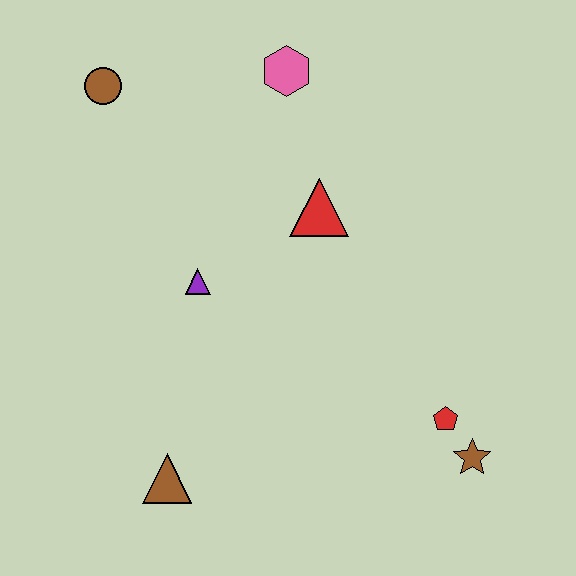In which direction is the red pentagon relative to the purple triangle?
The red pentagon is to the right of the purple triangle.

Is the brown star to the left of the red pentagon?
No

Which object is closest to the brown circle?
The pink hexagon is closest to the brown circle.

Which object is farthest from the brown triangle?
The pink hexagon is farthest from the brown triangle.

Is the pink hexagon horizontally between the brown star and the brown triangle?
Yes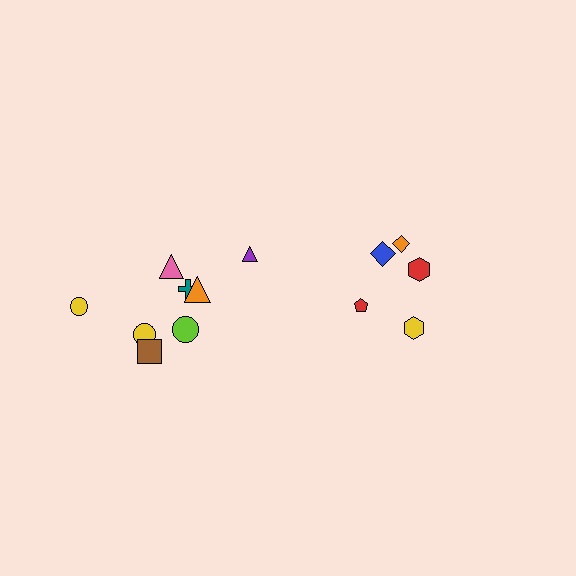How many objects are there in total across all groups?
There are 13 objects.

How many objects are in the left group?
There are 8 objects.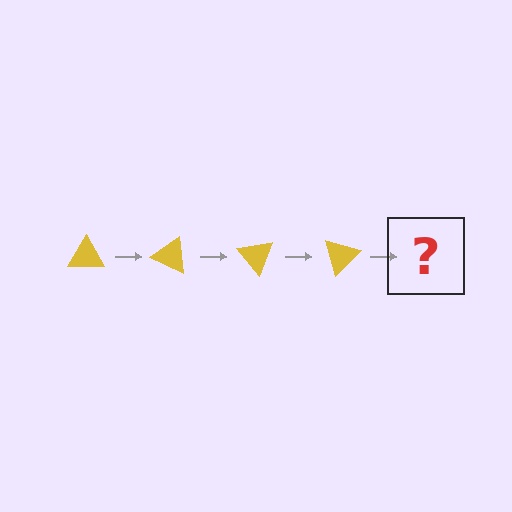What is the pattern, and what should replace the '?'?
The pattern is that the triangle rotates 25 degrees each step. The '?' should be a yellow triangle rotated 100 degrees.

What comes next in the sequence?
The next element should be a yellow triangle rotated 100 degrees.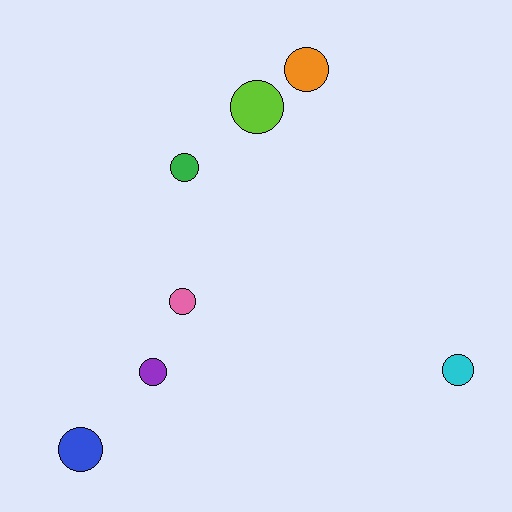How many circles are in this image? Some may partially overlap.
There are 7 circles.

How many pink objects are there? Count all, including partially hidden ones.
There is 1 pink object.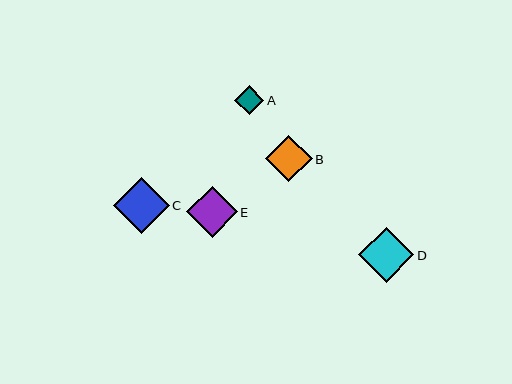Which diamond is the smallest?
Diamond A is the smallest with a size of approximately 29 pixels.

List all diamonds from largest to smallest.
From largest to smallest: C, D, E, B, A.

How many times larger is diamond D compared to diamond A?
Diamond D is approximately 1.9 times the size of diamond A.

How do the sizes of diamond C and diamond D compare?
Diamond C and diamond D are approximately the same size.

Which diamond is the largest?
Diamond C is the largest with a size of approximately 56 pixels.